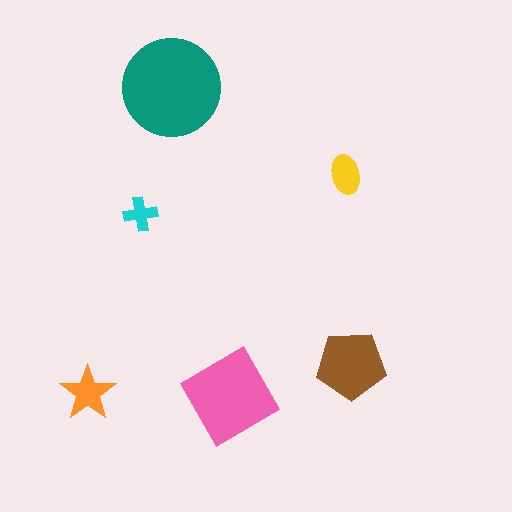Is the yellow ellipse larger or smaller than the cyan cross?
Larger.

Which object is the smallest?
The cyan cross.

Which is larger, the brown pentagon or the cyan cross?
The brown pentagon.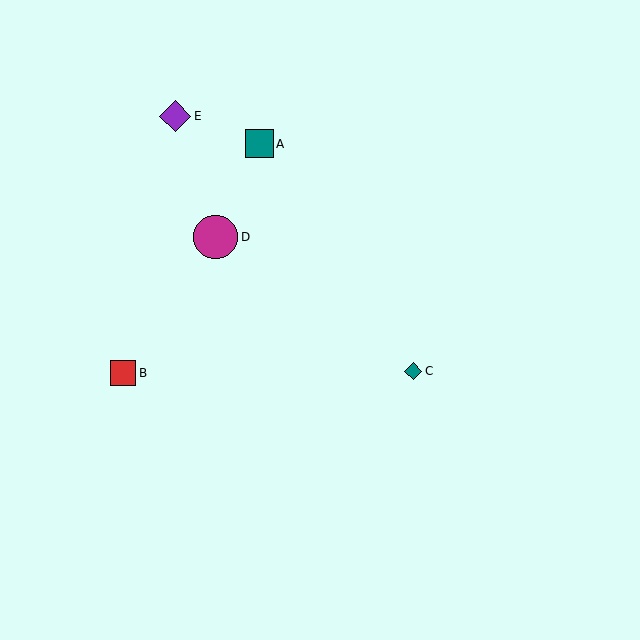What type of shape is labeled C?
Shape C is a teal diamond.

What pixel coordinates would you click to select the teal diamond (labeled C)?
Click at (413, 371) to select the teal diamond C.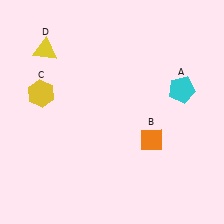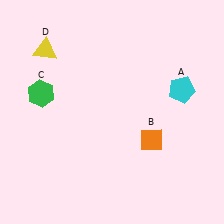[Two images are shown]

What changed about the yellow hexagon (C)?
In Image 1, C is yellow. In Image 2, it changed to green.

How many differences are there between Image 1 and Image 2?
There is 1 difference between the two images.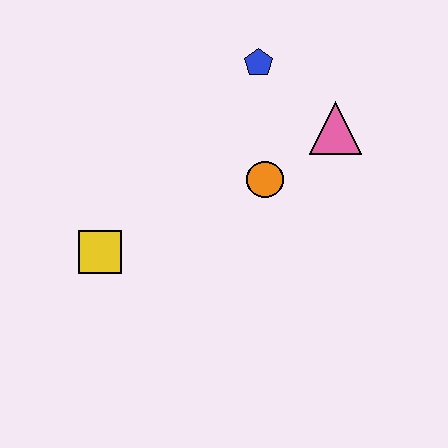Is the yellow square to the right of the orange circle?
No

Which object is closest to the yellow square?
The orange circle is closest to the yellow square.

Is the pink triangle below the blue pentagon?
Yes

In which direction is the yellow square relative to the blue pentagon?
The yellow square is below the blue pentagon.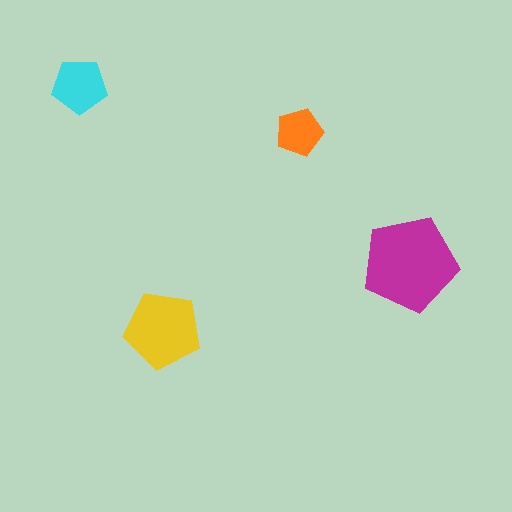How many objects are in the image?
There are 4 objects in the image.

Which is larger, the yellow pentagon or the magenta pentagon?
The magenta one.